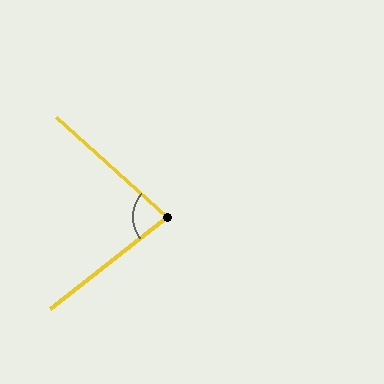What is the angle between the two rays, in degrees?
Approximately 80 degrees.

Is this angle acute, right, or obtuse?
It is acute.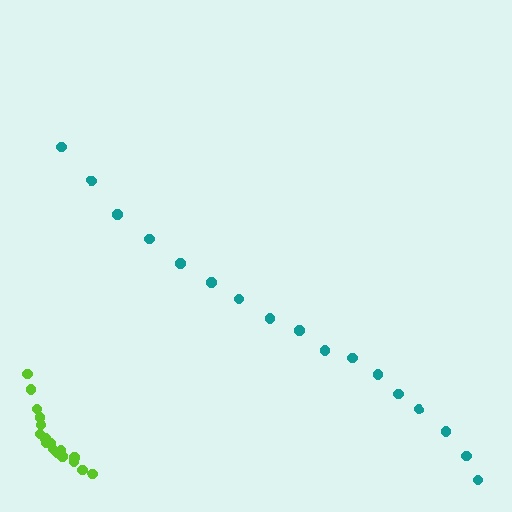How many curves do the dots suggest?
There are 2 distinct paths.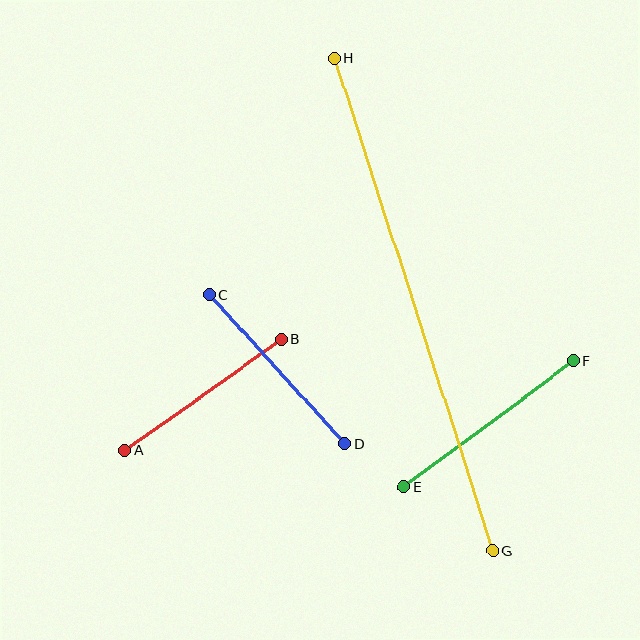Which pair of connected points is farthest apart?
Points G and H are farthest apart.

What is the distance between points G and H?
The distance is approximately 517 pixels.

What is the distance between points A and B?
The distance is approximately 192 pixels.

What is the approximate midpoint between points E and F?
The midpoint is at approximately (489, 424) pixels.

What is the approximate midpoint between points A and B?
The midpoint is at approximately (203, 395) pixels.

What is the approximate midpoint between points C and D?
The midpoint is at approximately (277, 369) pixels.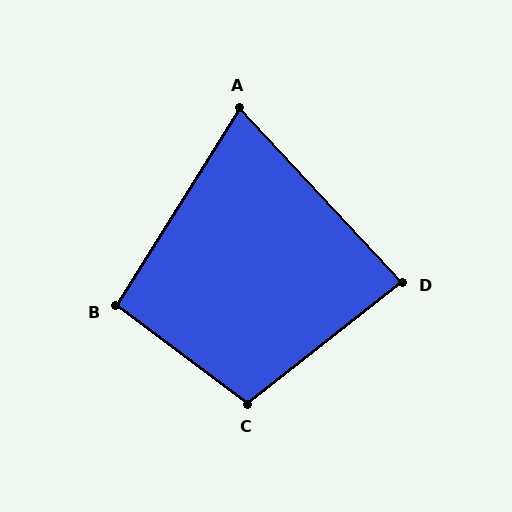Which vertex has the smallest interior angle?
A, at approximately 75 degrees.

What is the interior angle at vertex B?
Approximately 95 degrees (approximately right).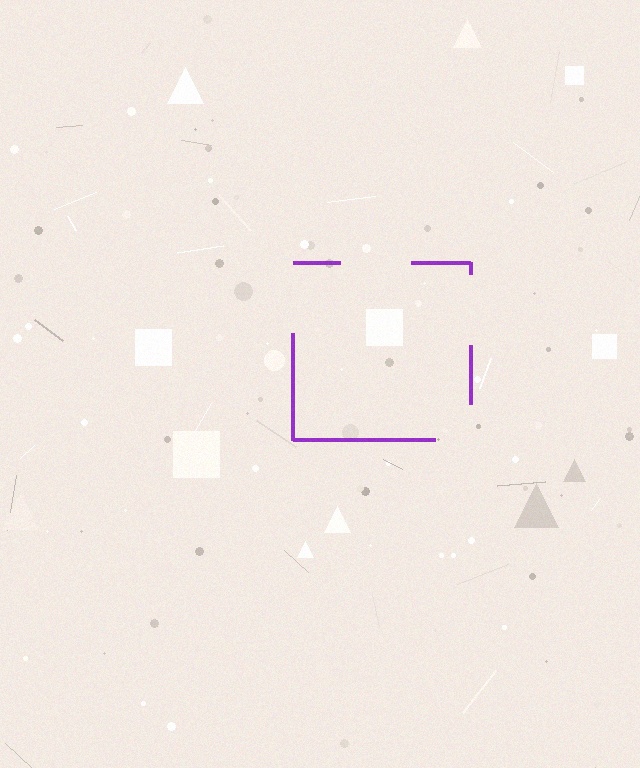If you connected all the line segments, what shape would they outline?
They would outline a square.